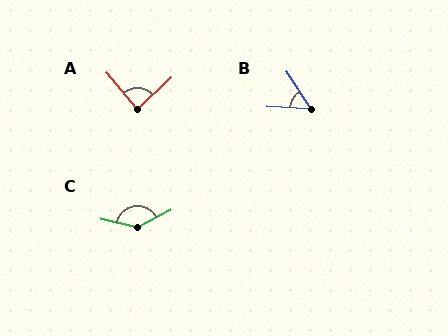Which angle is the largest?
C, at approximately 139 degrees.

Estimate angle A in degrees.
Approximately 86 degrees.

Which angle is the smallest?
B, at approximately 53 degrees.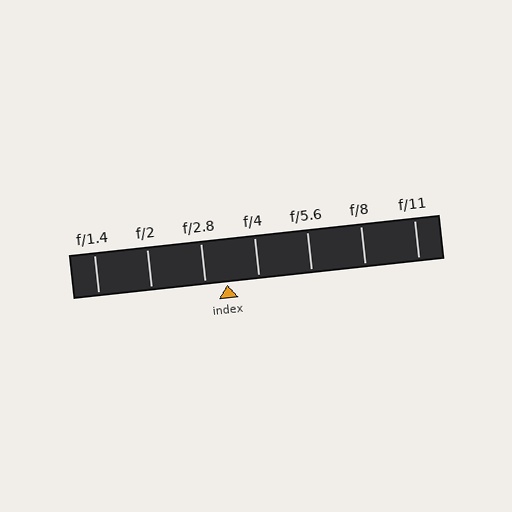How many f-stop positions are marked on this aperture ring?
There are 7 f-stop positions marked.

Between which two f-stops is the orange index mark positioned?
The index mark is between f/2.8 and f/4.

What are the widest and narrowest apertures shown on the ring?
The widest aperture shown is f/1.4 and the narrowest is f/11.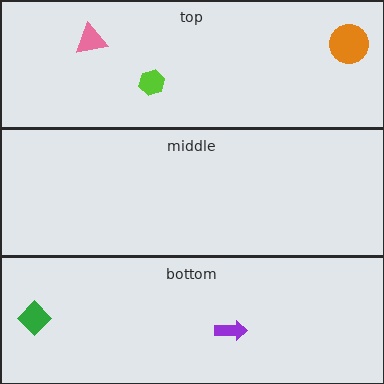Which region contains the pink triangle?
The top region.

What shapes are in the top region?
The orange circle, the pink triangle, the lime hexagon.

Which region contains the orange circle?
The top region.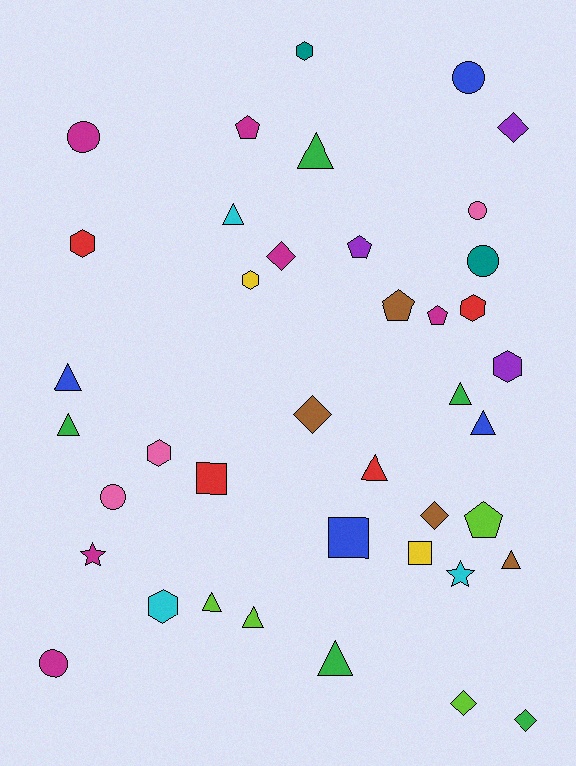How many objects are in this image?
There are 40 objects.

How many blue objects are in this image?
There are 4 blue objects.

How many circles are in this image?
There are 6 circles.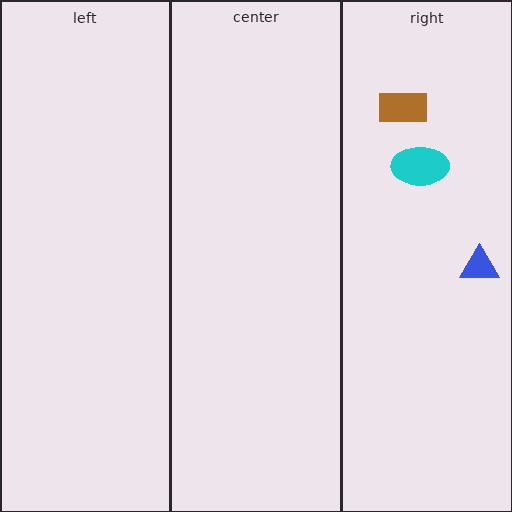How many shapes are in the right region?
3.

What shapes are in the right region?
The blue triangle, the brown rectangle, the cyan ellipse.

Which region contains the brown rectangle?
The right region.